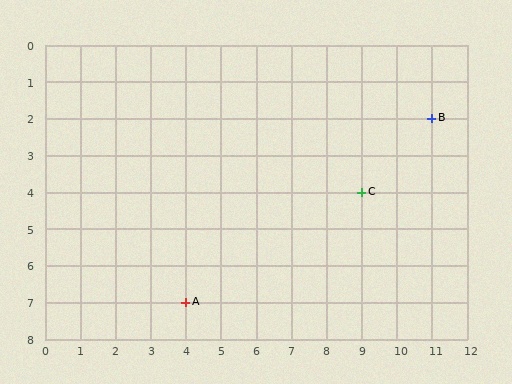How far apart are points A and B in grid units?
Points A and B are 7 columns and 5 rows apart (about 8.6 grid units diagonally).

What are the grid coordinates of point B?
Point B is at grid coordinates (11, 2).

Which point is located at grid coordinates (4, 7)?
Point A is at (4, 7).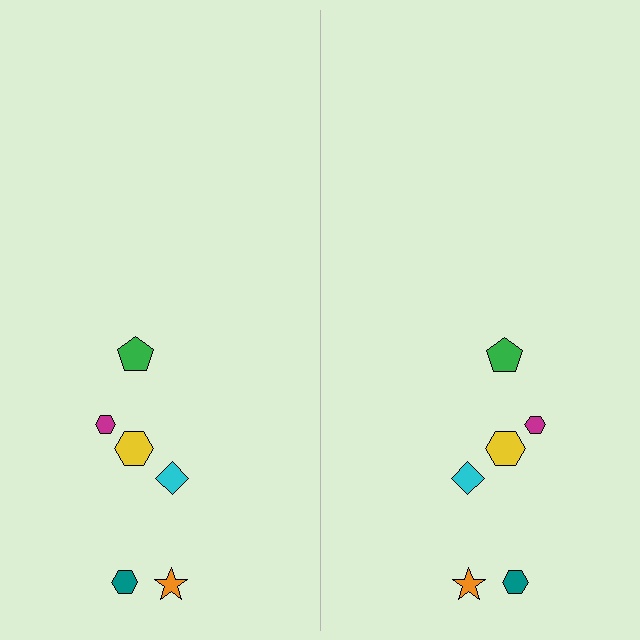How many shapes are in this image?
There are 12 shapes in this image.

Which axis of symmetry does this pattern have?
The pattern has a vertical axis of symmetry running through the center of the image.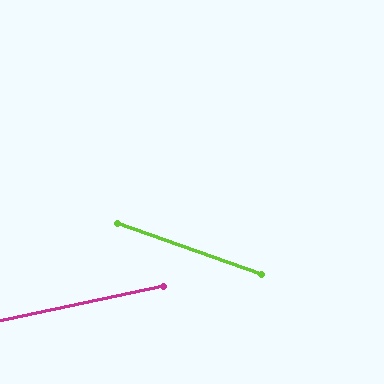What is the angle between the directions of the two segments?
Approximately 32 degrees.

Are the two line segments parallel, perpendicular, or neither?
Neither parallel nor perpendicular — they differ by about 32°.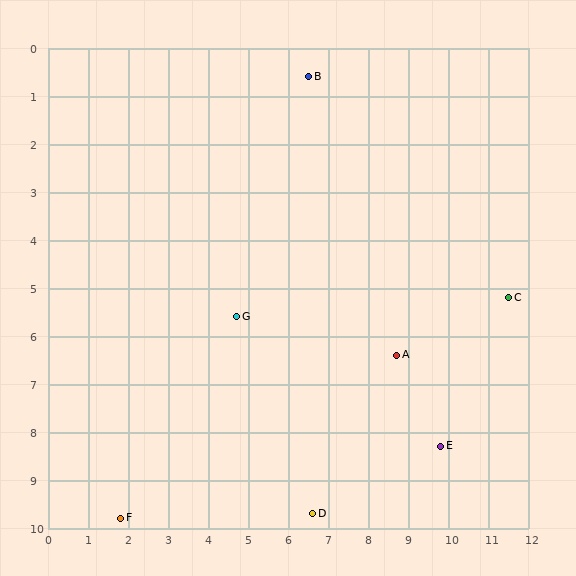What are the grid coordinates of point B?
Point B is at approximately (6.5, 0.6).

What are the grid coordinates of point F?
Point F is at approximately (1.8, 9.8).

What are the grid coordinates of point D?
Point D is at approximately (6.6, 9.7).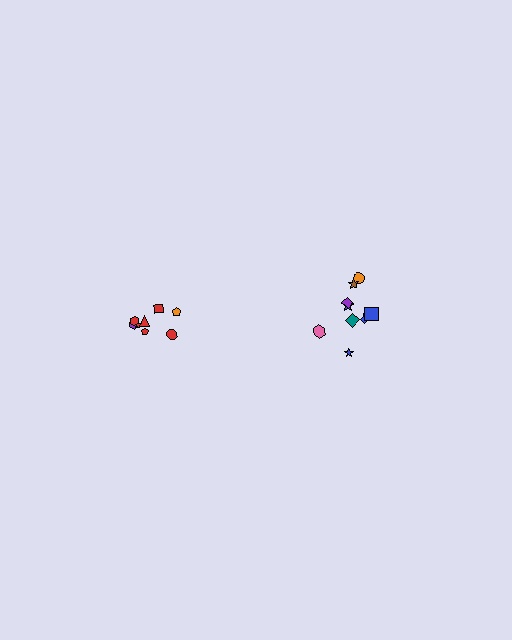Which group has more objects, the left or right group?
The right group.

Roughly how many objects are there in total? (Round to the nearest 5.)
Roughly 20 objects in total.